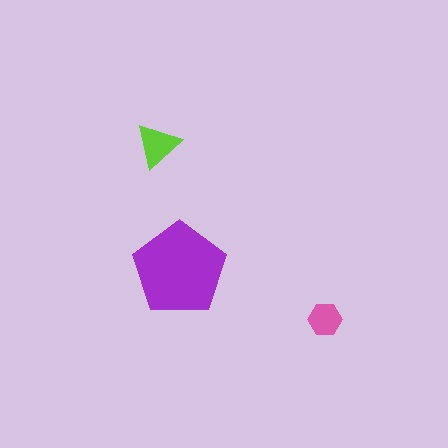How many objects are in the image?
There are 3 objects in the image.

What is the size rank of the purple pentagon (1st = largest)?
1st.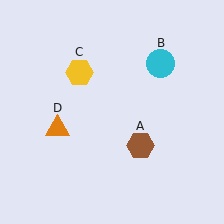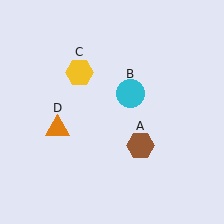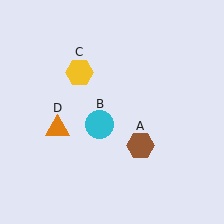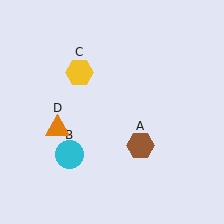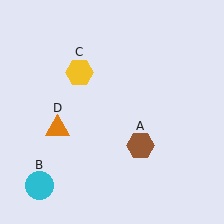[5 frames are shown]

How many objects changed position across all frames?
1 object changed position: cyan circle (object B).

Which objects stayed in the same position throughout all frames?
Brown hexagon (object A) and yellow hexagon (object C) and orange triangle (object D) remained stationary.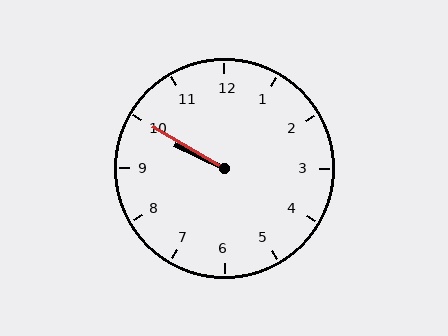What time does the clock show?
9:50.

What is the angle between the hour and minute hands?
Approximately 5 degrees.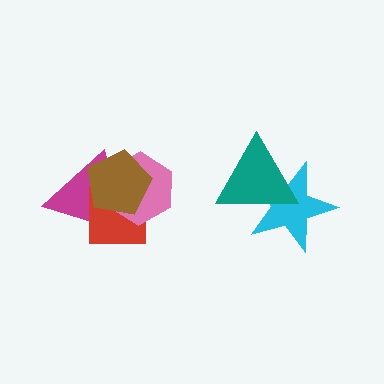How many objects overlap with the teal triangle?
1 object overlaps with the teal triangle.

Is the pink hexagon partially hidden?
Yes, it is partially covered by another shape.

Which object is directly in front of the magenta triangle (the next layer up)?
The red square is directly in front of the magenta triangle.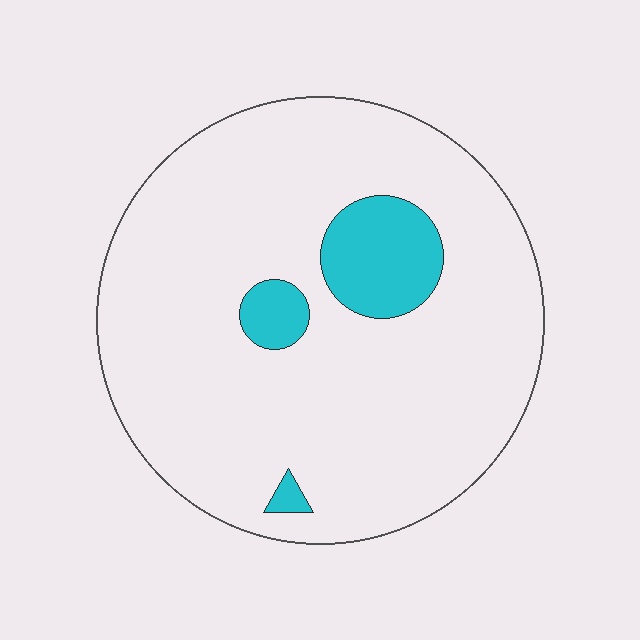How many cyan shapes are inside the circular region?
3.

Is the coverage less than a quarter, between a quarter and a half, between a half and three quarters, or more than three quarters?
Less than a quarter.